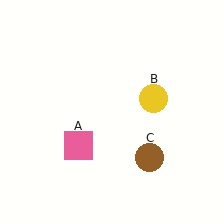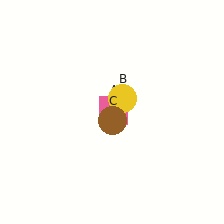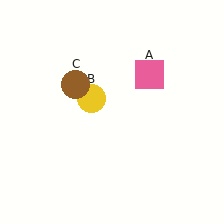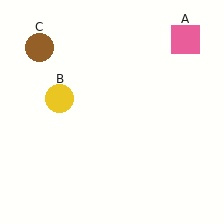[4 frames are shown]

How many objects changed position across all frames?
3 objects changed position: pink square (object A), yellow circle (object B), brown circle (object C).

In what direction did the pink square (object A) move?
The pink square (object A) moved up and to the right.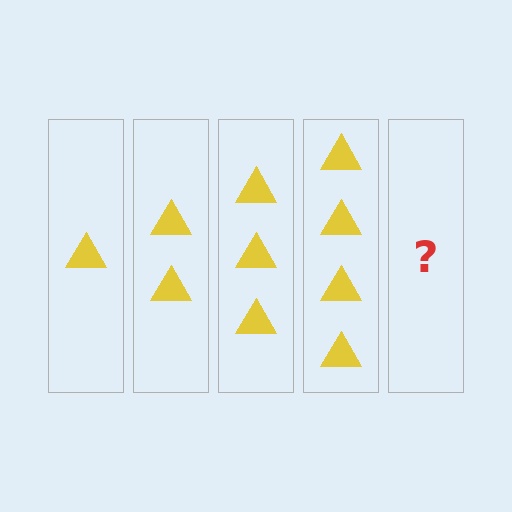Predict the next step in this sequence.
The next step is 5 triangles.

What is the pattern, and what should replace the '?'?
The pattern is that each step adds one more triangle. The '?' should be 5 triangles.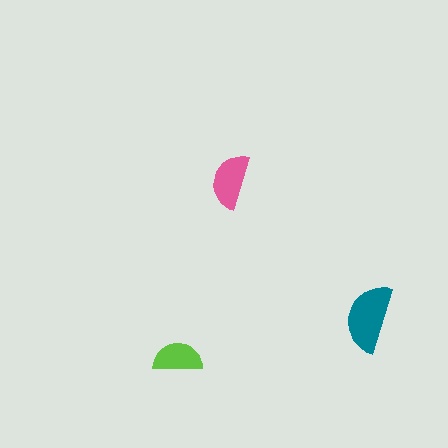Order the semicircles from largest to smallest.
the teal one, the pink one, the lime one.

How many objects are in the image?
There are 3 objects in the image.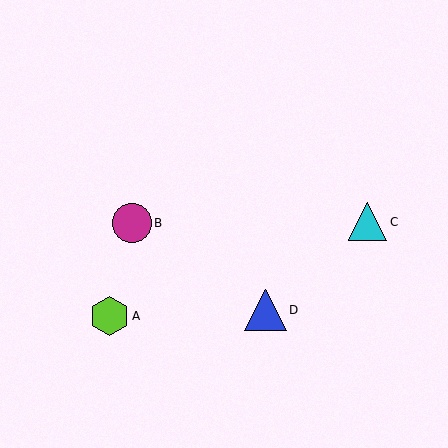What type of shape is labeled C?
Shape C is a cyan triangle.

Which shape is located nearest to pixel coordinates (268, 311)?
The blue triangle (labeled D) at (266, 310) is nearest to that location.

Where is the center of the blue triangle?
The center of the blue triangle is at (266, 310).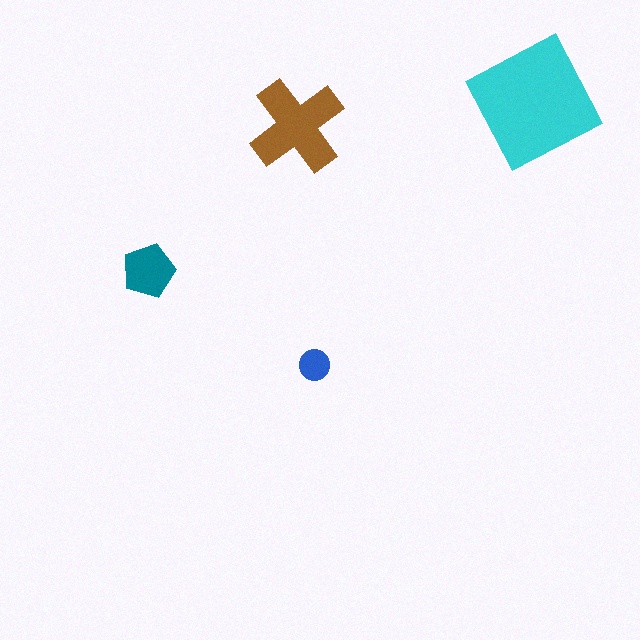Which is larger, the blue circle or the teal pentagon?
The teal pentagon.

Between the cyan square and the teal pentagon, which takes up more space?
The cyan square.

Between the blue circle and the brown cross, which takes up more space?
The brown cross.